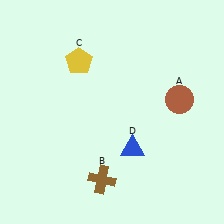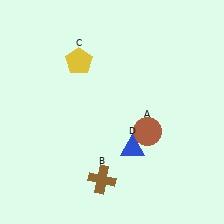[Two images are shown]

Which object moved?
The brown circle (A) moved down.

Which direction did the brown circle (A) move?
The brown circle (A) moved down.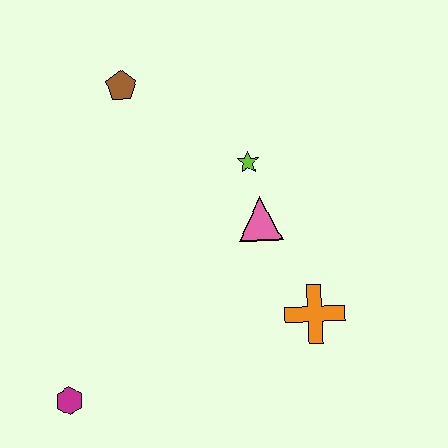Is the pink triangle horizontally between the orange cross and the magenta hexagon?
Yes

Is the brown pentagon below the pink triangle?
No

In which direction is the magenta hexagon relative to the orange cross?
The magenta hexagon is to the left of the orange cross.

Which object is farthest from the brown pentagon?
The magenta hexagon is farthest from the brown pentagon.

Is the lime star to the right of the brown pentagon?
Yes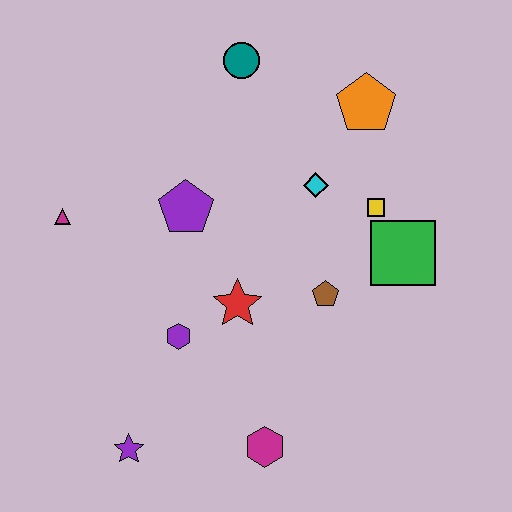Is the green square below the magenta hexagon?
No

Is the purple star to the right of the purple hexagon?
No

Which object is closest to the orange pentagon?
The cyan diamond is closest to the orange pentagon.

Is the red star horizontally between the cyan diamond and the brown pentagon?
No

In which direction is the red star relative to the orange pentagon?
The red star is below the orange pentagon.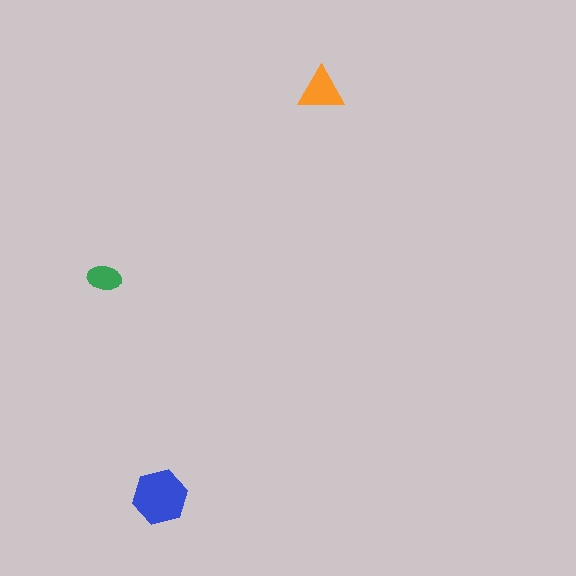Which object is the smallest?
The green ellipse.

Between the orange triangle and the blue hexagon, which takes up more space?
The blue hexagon.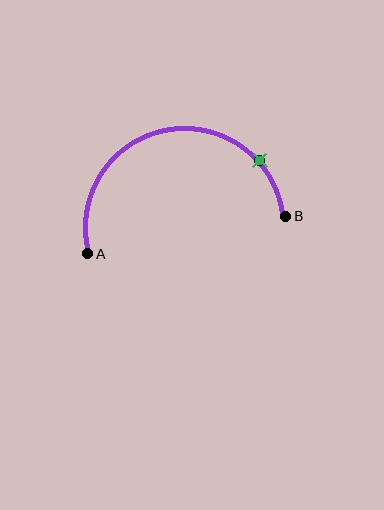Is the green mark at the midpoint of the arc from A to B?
No. The green mark lies on the arc but is closer to endpoint B. The arc midpoint would be at the point on the curve equidistant along the arc from both A and B.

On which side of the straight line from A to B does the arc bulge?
The arc bulges above the straight line connecting A and B.